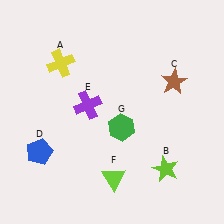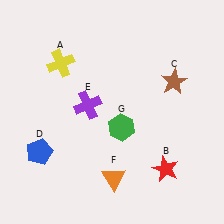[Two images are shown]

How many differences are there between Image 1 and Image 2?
There are 2 differences between the two images.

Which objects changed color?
B changed from lime to red. F changed from lime to orange.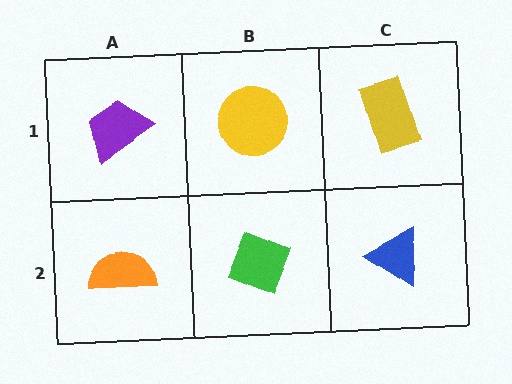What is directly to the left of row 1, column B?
A purple trapezoid.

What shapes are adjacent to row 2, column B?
A yellow circle (row 1, column B), an orange semicircle (row 2, column A), a blue triangle (row 2, column C).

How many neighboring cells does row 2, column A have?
2.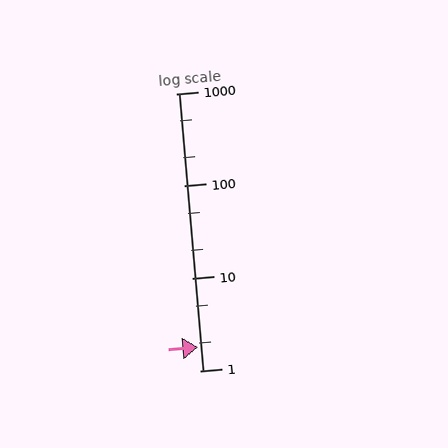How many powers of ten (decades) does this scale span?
The scale spans 3 decades, from 1 to 1000.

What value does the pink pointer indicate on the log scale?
The pointer indicates approximately 1.8.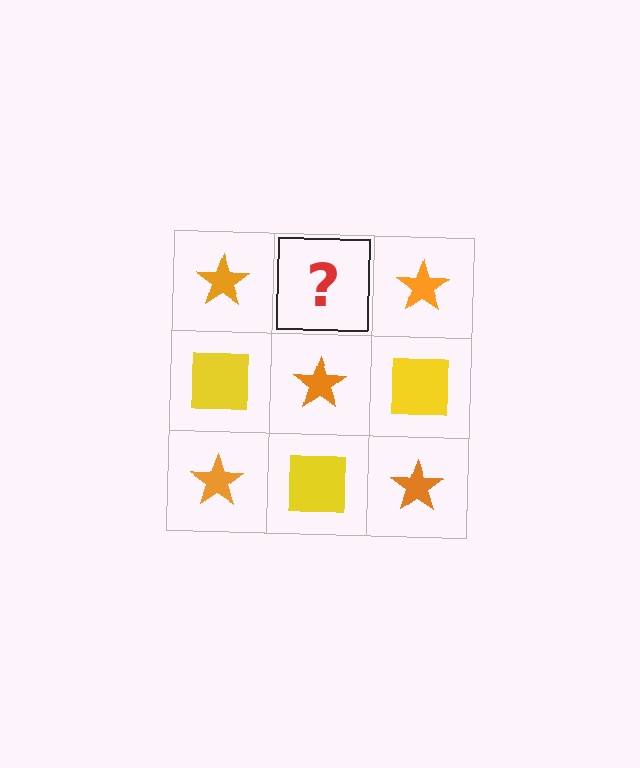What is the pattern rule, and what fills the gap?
The rule is that it alternates orange star and yellow square in a checkerboard pattern. The gap should be filled with a yellow square.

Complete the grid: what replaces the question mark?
The question mark should be replaced with a yellow square.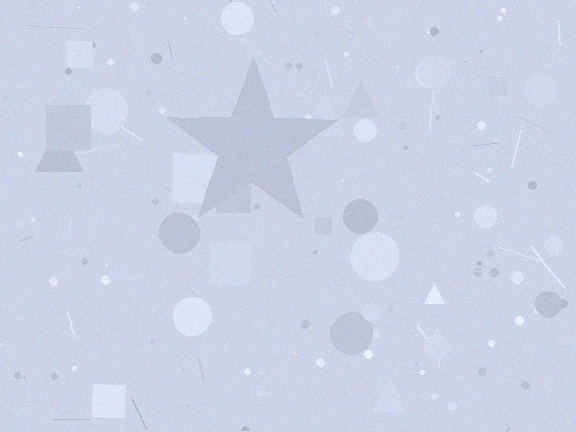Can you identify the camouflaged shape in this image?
The camouflaged shape is a star.